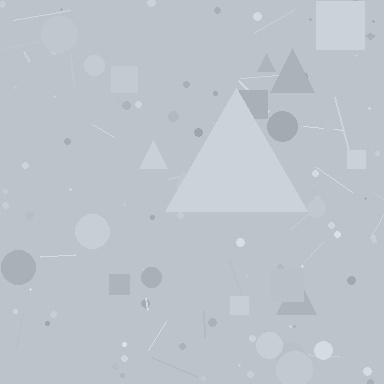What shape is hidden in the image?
A triangle is hidden in the image.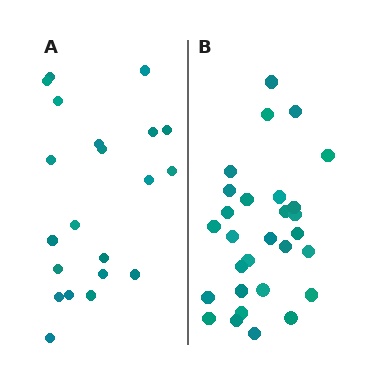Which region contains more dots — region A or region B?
Region B (the right region) has more dots.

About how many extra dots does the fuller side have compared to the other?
Region B has roughly 8 or so more dots than region A.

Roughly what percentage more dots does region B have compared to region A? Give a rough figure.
About 40% more.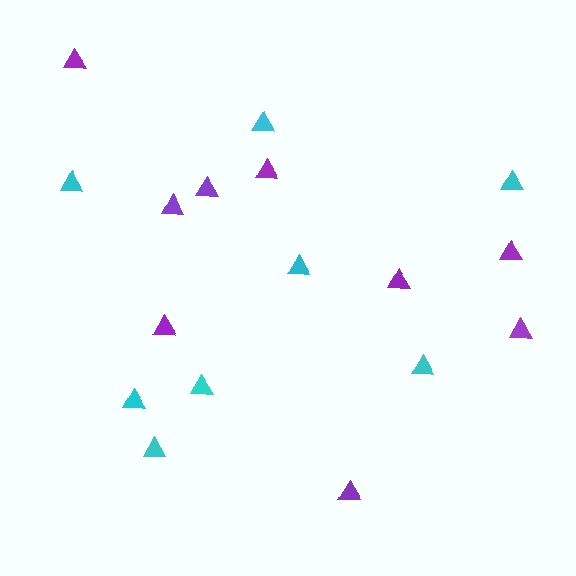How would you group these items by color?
There are 2 groups: one group of purple triangles (9) and one group of cyan triangles (8).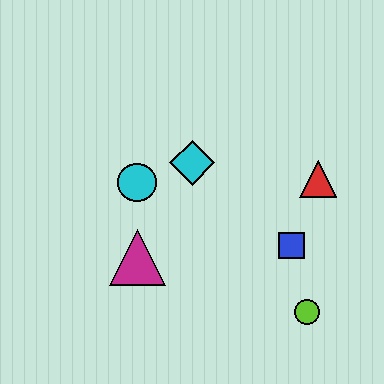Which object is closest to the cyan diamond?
The cyan circle is closest to the cyan diamond.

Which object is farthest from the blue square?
The cyan circle is farthest from the blue square.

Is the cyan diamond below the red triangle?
No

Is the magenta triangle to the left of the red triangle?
Yes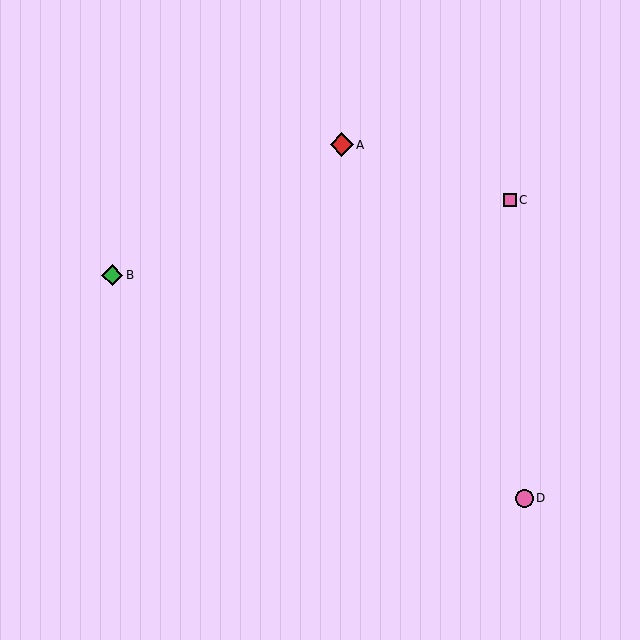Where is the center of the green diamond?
The center of the green diamond is at (112, 275).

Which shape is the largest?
The red diamond (labeled A) is the largest.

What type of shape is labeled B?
Shape B is a green diamond.